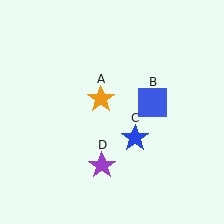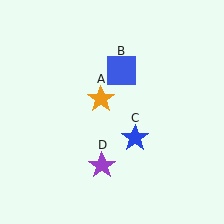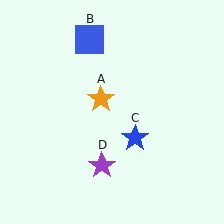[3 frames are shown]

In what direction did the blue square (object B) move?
The blue square (object B) moved up and to the left.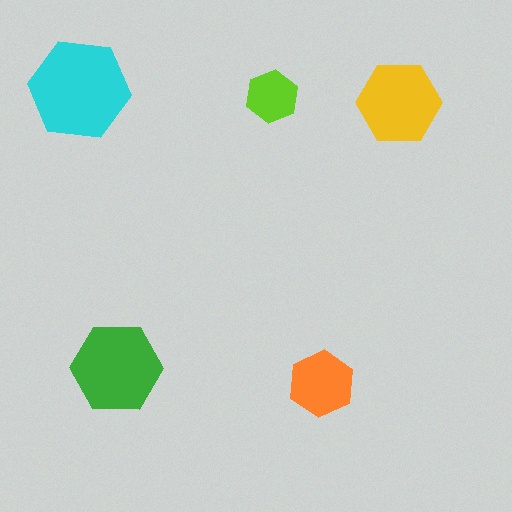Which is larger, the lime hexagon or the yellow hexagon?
The yellow one.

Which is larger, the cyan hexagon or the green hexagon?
The cyan one.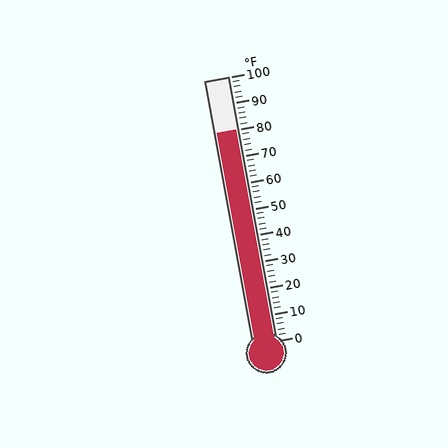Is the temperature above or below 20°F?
The temperature is above 20°F.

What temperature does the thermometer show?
The thermometer shows approximately 80°F.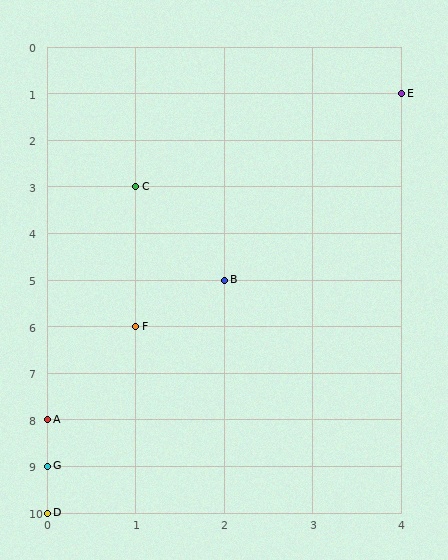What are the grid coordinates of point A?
Point A is at grid coordinates (0, 8).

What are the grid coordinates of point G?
Point G is at grid coordinates (0, 9).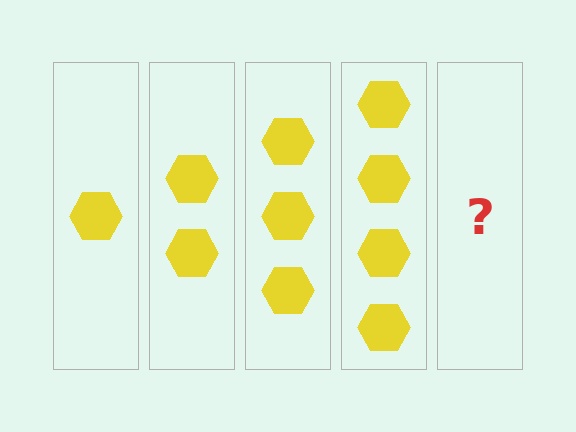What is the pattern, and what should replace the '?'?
The pattern is that each step adds one more hexagon. The '?' should be 5 hexagons.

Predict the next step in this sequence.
The next step is 5 hexagons.